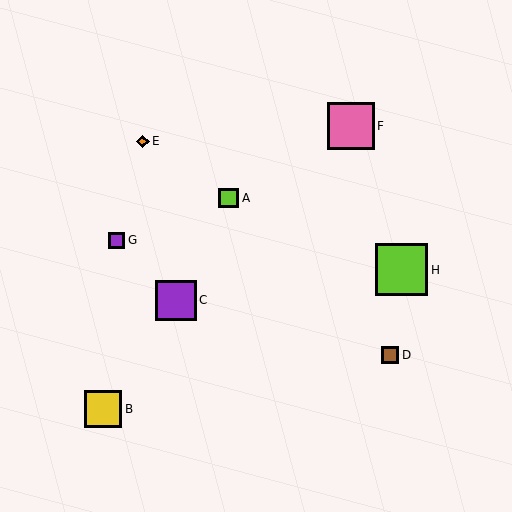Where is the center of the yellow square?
The center of the yellow square is at (103, 409).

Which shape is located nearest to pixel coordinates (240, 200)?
The lime square (labeled A) at (229, 198) is nearest to that location.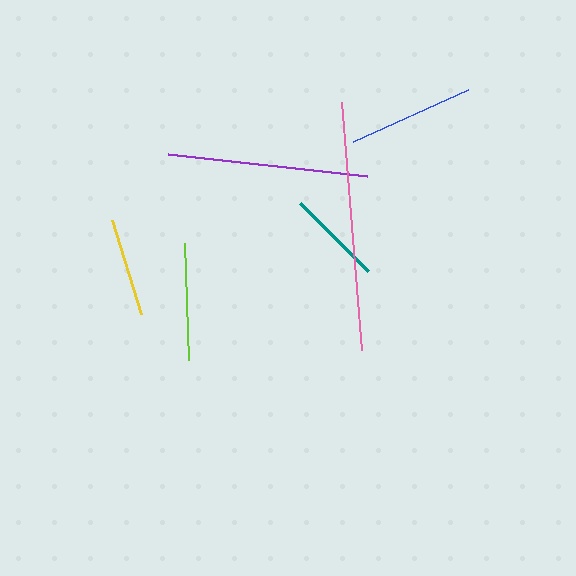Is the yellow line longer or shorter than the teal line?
The yellow line is longer than the teal line.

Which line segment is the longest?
The pink line is the longest at approximately 250 pixels.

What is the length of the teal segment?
The teal segment is approximately 96 pixels long.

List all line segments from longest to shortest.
From longest to shortest: pink, purple, blue, lime, yellow, teal.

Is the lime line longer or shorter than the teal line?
The lime line is longer than the teal line.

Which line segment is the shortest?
The teal line is the shortest at approximately 96 pixels.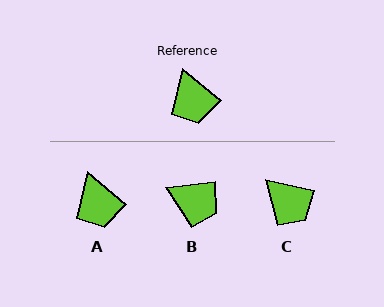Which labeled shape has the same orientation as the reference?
A.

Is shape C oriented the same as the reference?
No, it is off by about 27 degrees.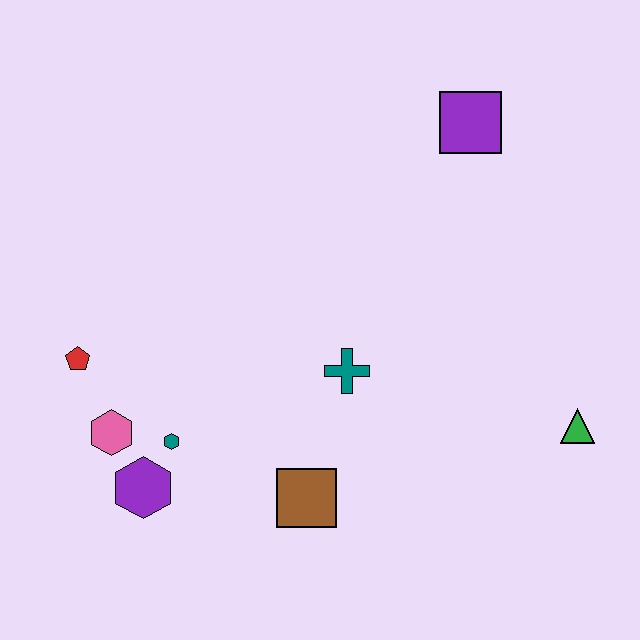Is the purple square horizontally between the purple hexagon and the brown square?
No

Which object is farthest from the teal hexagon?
The purple square is farthest from the teal hexagon.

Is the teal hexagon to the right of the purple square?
No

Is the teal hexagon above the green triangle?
No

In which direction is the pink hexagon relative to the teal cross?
The pink hexagon is to the left of the teal cross.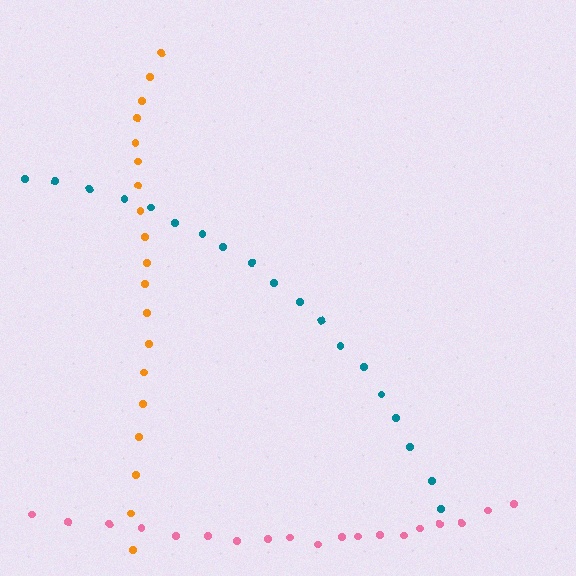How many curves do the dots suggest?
There are 3 distinct paths.